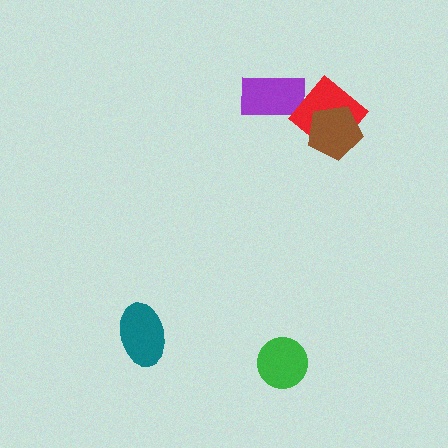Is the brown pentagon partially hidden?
No, no other shape covers it.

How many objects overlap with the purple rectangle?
0 objects overlap with the purple rectangle.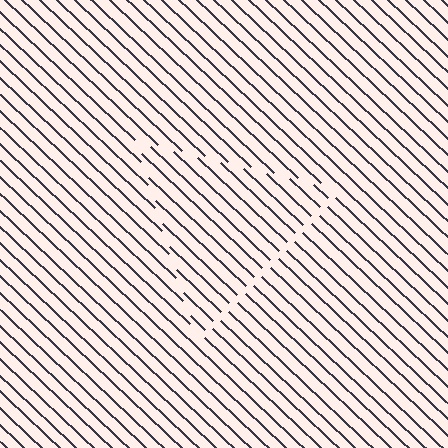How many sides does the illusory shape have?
3 sides — the line-ends trace a triangle.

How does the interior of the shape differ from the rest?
The interior of the shape contains the same grating, shifted by half a period — the contour is defined by the phase discontinuity where line-ends from the inner and outer gratings abut.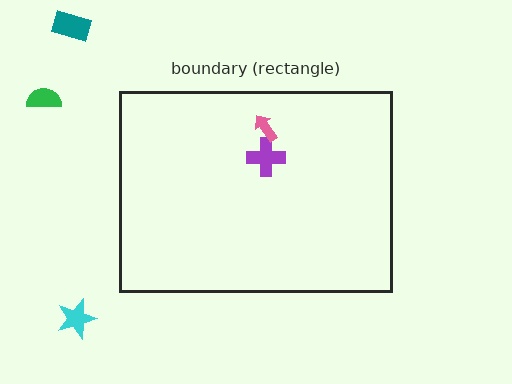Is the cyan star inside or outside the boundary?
Outside.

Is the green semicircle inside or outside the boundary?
Outside.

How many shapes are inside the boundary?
2 inside, 3 outside.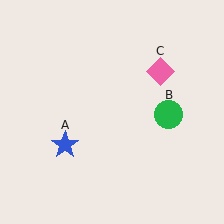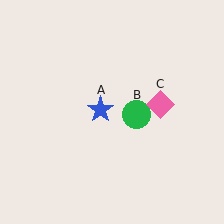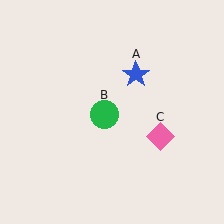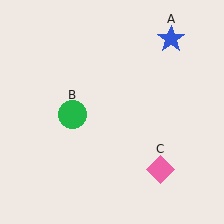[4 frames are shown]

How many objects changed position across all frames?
3 objects changed position: blue star (object A), green circle (object B), pink diamond (object C).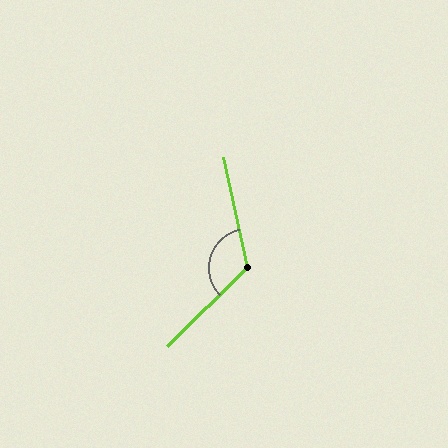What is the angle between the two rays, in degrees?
Approximately 122 degrees.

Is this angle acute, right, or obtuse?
It is obtuse.